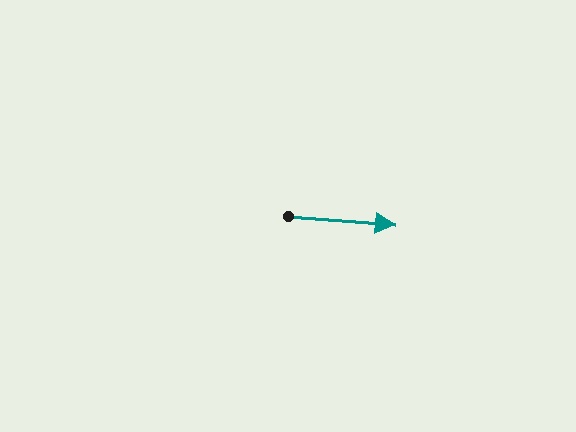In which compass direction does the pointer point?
East.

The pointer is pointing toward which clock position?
Roughly 3 o'clock.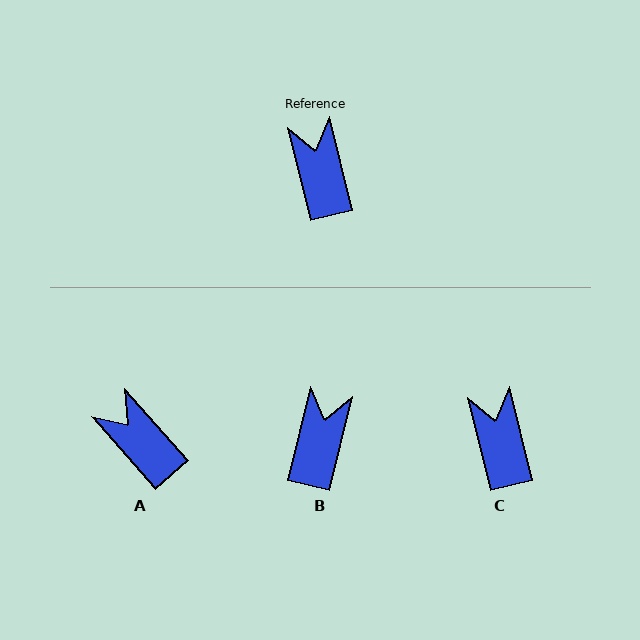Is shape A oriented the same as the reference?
No, it is off by about 27 degrees.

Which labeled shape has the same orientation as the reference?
C.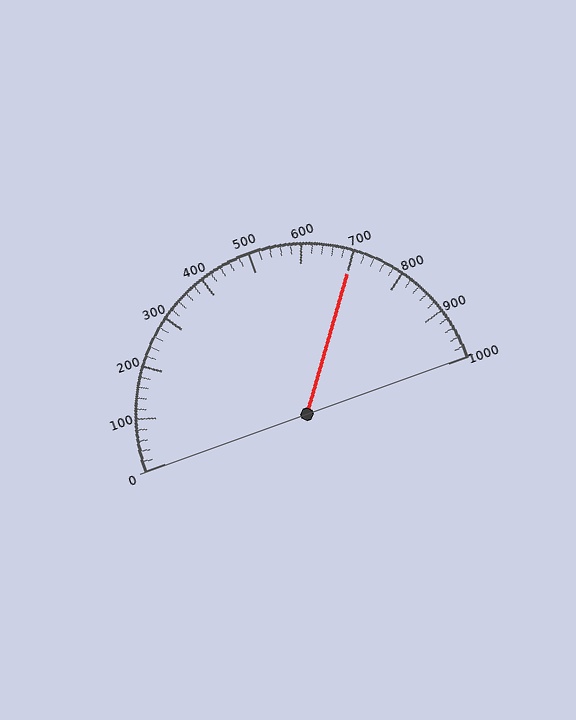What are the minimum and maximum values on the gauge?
The gauge ranges from 0 to 1000.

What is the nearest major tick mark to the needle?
The nearest major tick mark is 700.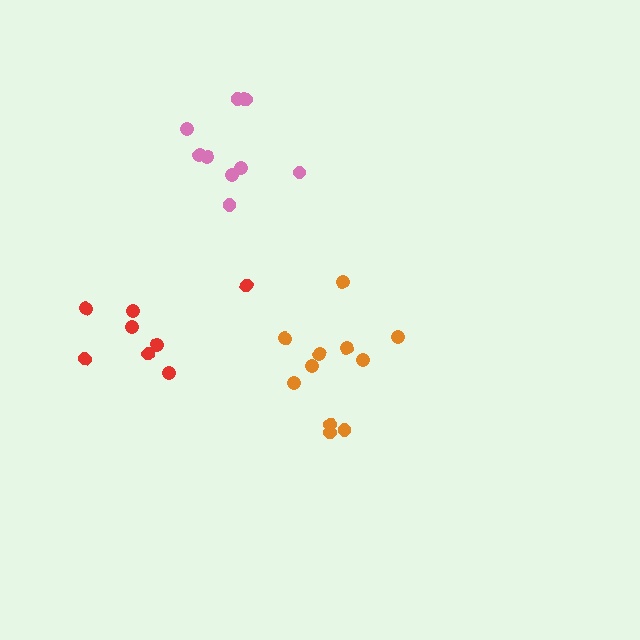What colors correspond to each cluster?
The clusters are colored: orange, pink, red.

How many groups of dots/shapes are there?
There are 3 groups.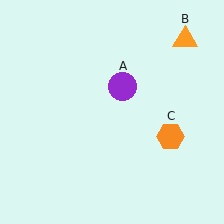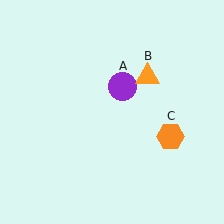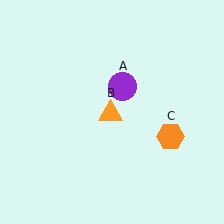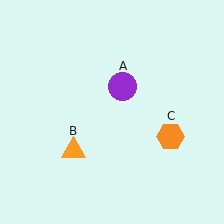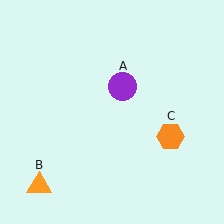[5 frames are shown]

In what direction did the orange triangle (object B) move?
The orange triangle (object B) moved down and to the left.